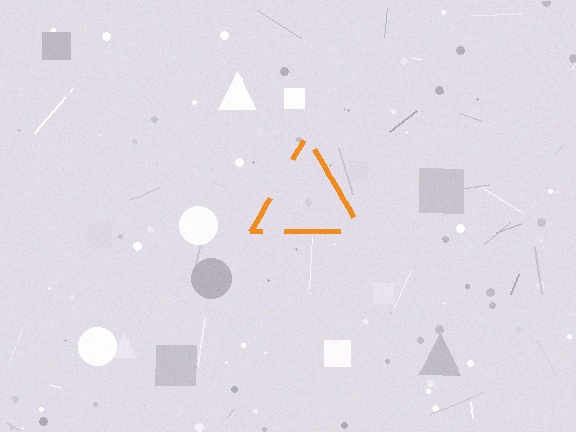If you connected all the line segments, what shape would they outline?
They would outline a triangle.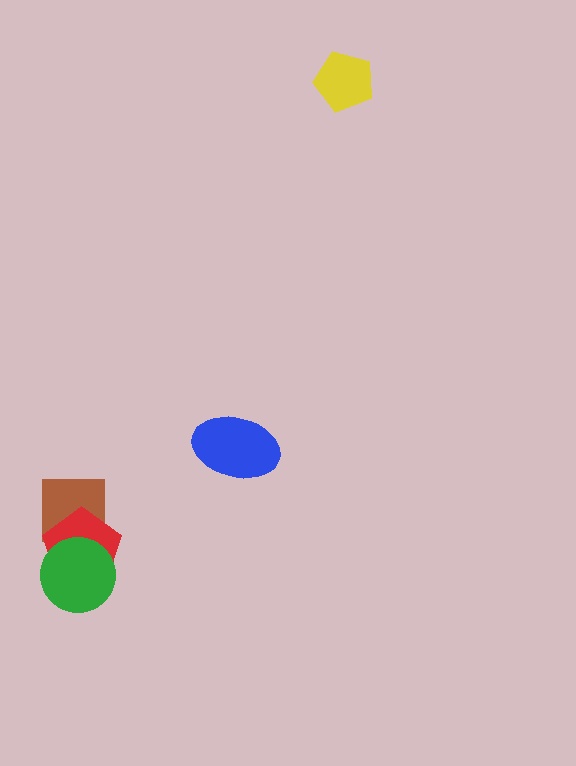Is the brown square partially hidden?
Yes, it is partially covered by another shape.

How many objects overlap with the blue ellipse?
0 objects overlap with the blue ellipse.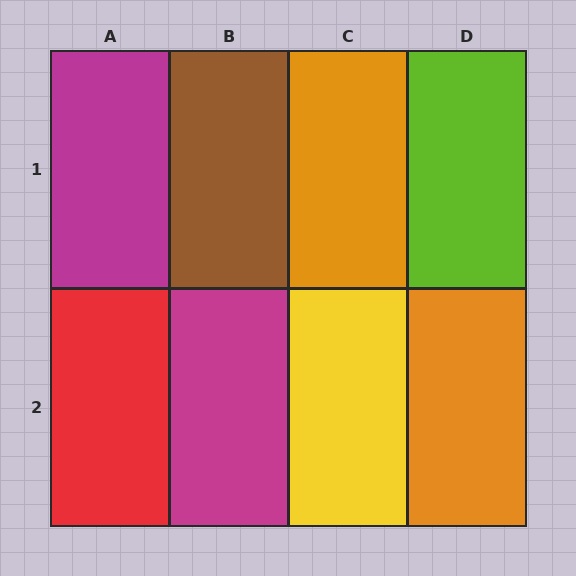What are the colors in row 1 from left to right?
Magenta, brown, orange, lime.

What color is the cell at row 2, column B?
Magenta.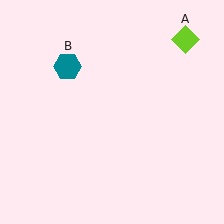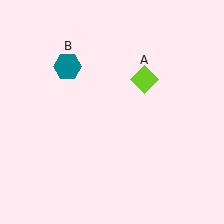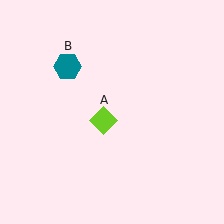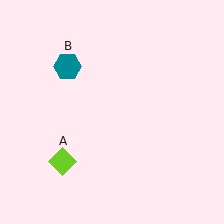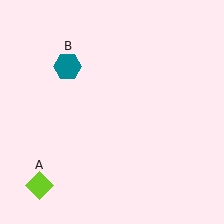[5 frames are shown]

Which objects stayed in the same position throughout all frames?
Teal hexagon (object B) remained stationary.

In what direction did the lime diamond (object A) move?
The lime diamond (object A) moved down and to the left.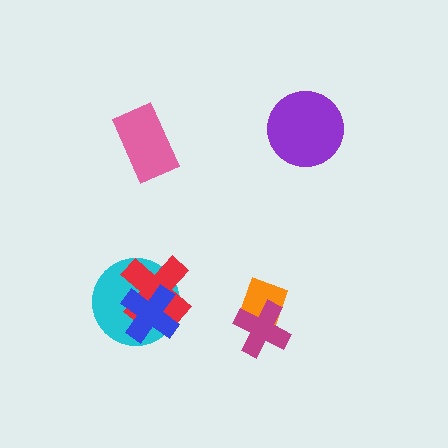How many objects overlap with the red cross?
2 objects overlap with the red cross.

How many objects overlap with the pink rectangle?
0 objects overlap with the pink rectangle.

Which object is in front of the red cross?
The blue cross is in front of the red cross.